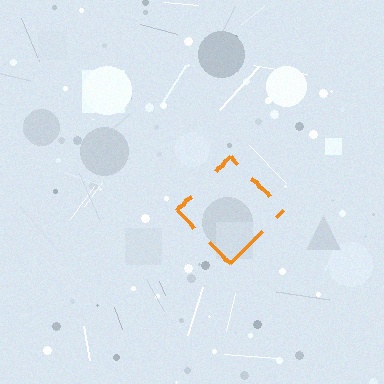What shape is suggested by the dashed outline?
The dashed outline suggests a diamond.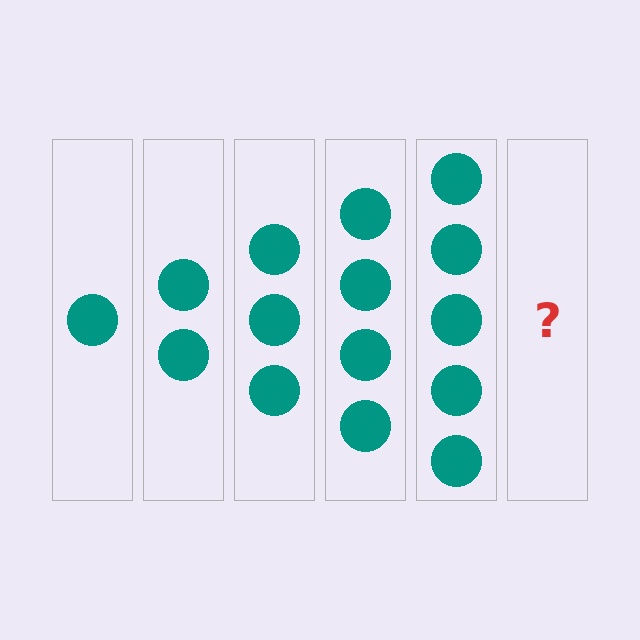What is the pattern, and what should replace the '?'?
The pattern is that each step adds one more circle. The '?' should be 6 circles.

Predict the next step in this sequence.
The next step is 6 circles.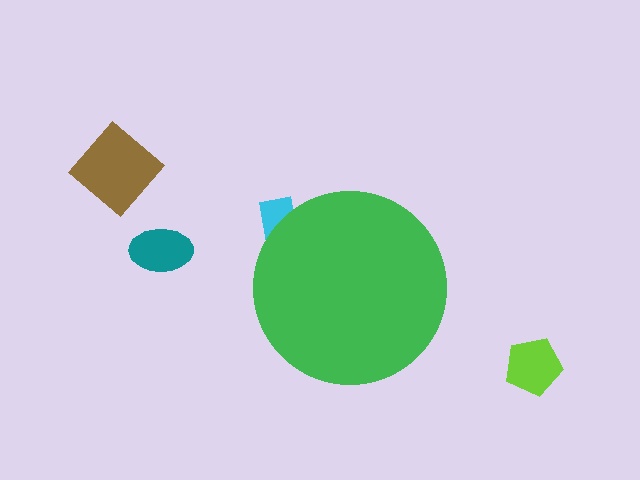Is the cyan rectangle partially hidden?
Yes, the cyan rectangle is partially hidden behind the green circle.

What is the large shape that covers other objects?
A green circle.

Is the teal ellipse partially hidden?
No, the teal ellipse is fully visible.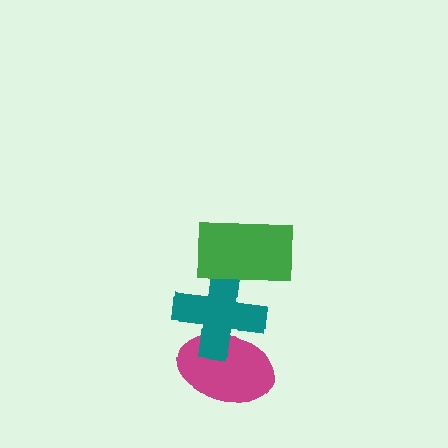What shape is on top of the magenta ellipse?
The teal cross is on top of the magenta ellipse.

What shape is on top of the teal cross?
The green rectangle is on top of the teal cross.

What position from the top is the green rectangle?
The green rectangle is 1st from the top.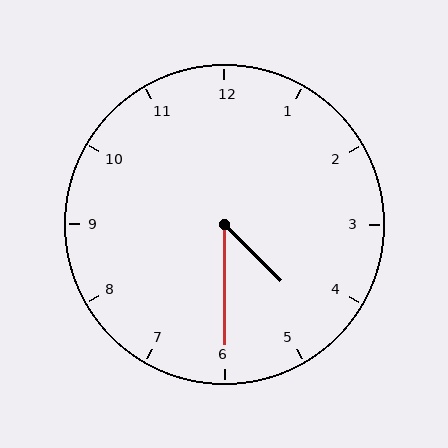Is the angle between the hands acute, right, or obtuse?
It is acute.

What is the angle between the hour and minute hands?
Approximately 45 degrees.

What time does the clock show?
4:30.